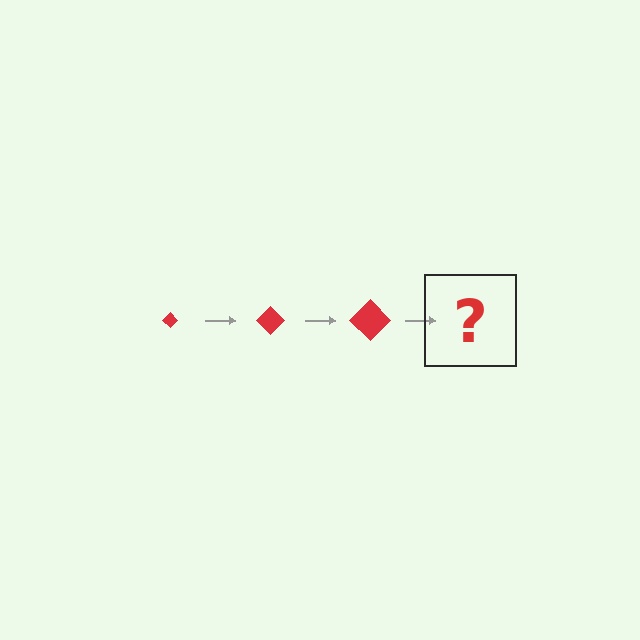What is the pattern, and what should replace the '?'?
The pattern is that the diamond gets progressively larger each step. The '?' should be a red diamond, larger than the previous one.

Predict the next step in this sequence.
The next step is a red diamond, larger than the previous one.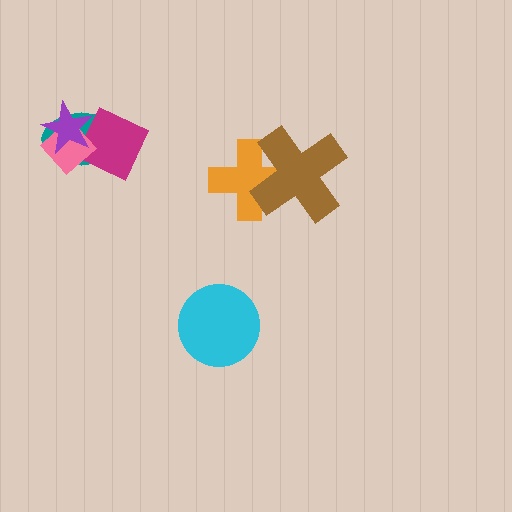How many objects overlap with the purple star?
3 objects overlap with the purple star.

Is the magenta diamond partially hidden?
Yes, it is partially covered by another shape.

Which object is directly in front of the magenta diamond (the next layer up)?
The pink diamond is directly in front of the magenta diamond.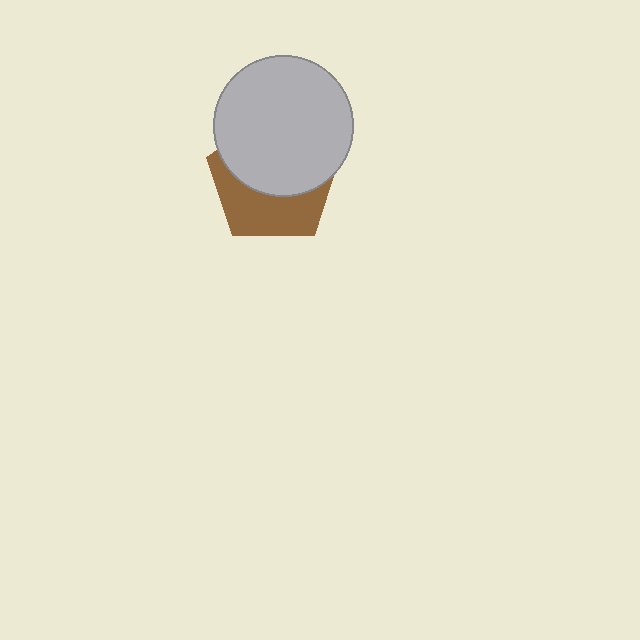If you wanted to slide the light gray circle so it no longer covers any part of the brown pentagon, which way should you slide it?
Slide it up — that is the most direct way to separate the two shapes.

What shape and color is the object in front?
The object in front is a light gray circle.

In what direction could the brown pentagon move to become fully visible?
The brown pentagon could move down. That would shift it out from behind the light gray circle entirely.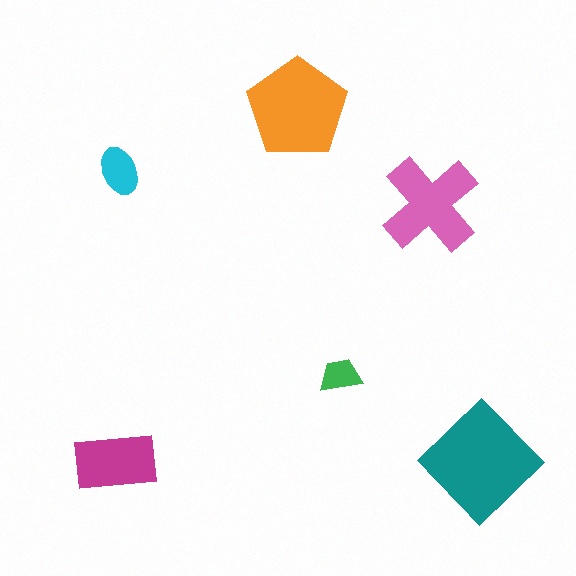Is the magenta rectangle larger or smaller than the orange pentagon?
Smaller.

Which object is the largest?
The teal diamond.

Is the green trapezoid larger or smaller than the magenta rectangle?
Smaller.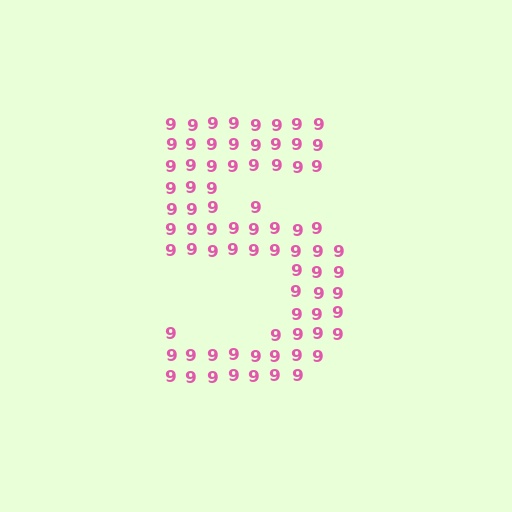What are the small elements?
The small elements are digit 9's.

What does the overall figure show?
The overall figure shows the digit 5.